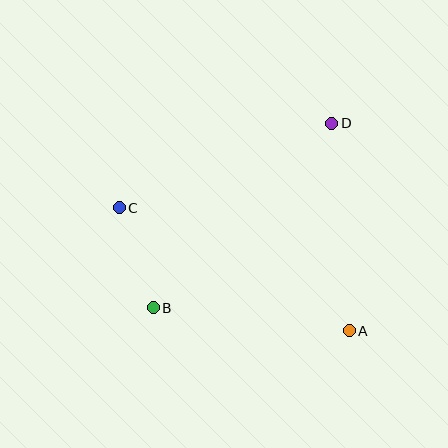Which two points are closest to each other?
Points B and C are closest to each other.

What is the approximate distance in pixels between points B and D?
The distance between B and D is approximately 257 pixels.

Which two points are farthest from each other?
Points A and C are farthest from each other.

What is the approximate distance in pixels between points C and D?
The distance between C and D is approximately 228 pixels.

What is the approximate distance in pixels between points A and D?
The distance between A and D is approximately 208 pixels.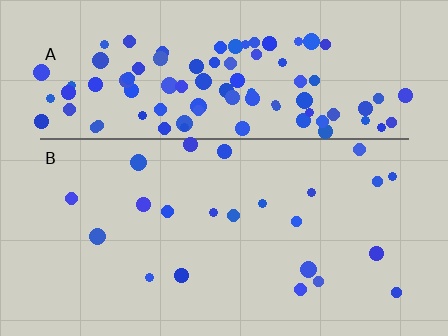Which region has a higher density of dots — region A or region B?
A (the top).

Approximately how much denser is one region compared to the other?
Approximately 4.7× — region A over region B.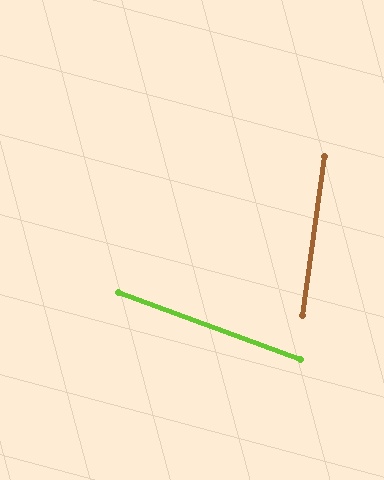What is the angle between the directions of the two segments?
Approximately 78 degrees.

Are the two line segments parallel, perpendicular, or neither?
Neither parallel nor perpendicular — they differ by about 78°.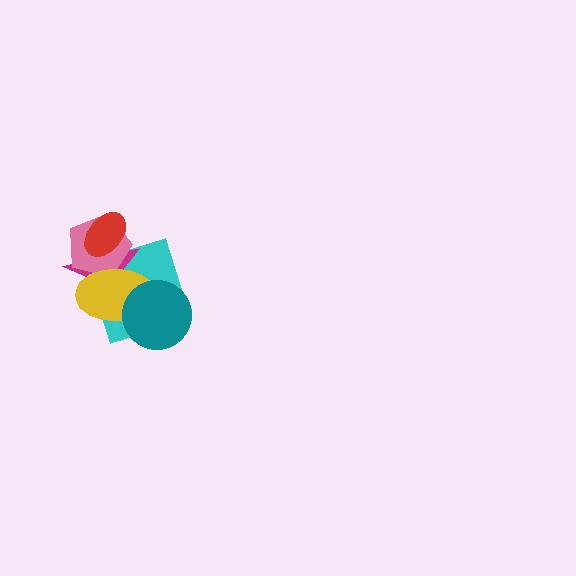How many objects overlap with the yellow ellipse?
4 objects overlap with the yellow ellipse.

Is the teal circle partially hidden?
No, no other shape covers it.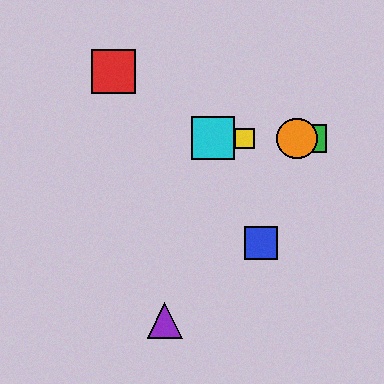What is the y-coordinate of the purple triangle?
The purple triangle is at y≈321.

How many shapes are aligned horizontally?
4 shapes (the green square, the yellow square, the orange circle, the cyan square) are aligned horizontally.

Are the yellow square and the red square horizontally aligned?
No, the yellow square is at y≈138 and the red square is at y≈71.